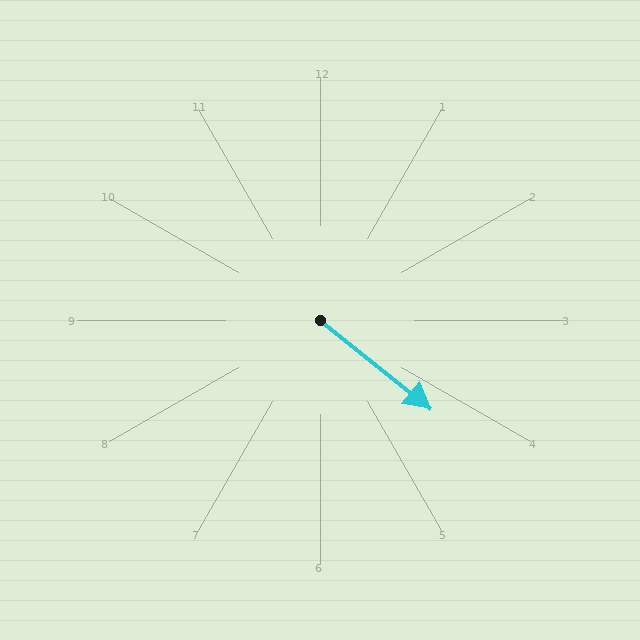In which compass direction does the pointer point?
Southeast.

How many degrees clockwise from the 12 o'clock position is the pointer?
Approximately 129 degrees.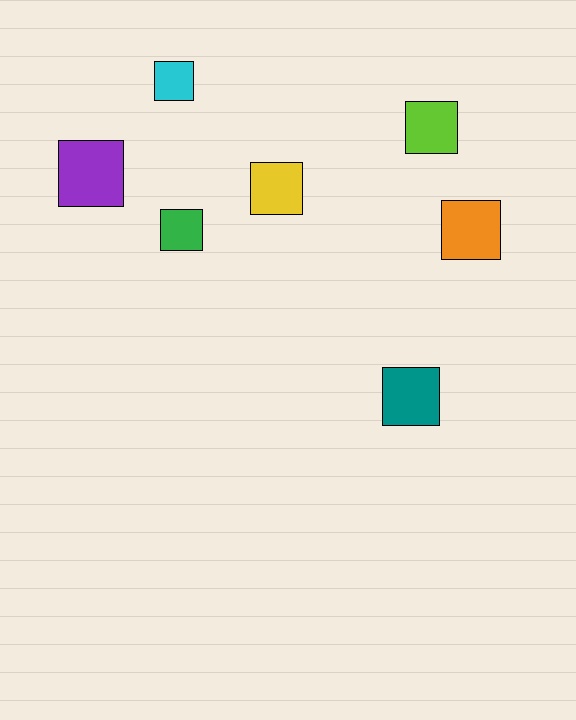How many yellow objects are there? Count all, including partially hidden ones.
There is 1 yellow object.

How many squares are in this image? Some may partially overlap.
There are 7 squares.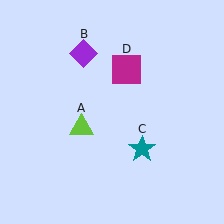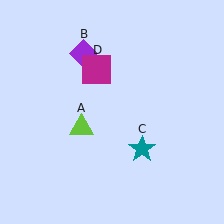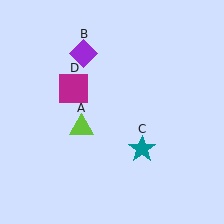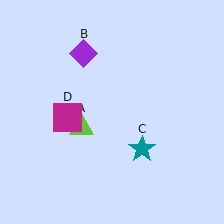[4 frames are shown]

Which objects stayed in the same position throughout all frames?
Lime triangle (object A) and purple diamond (object B) and teal star (object C) remained stationary.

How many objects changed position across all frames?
1 object changed position: magenta square (object D).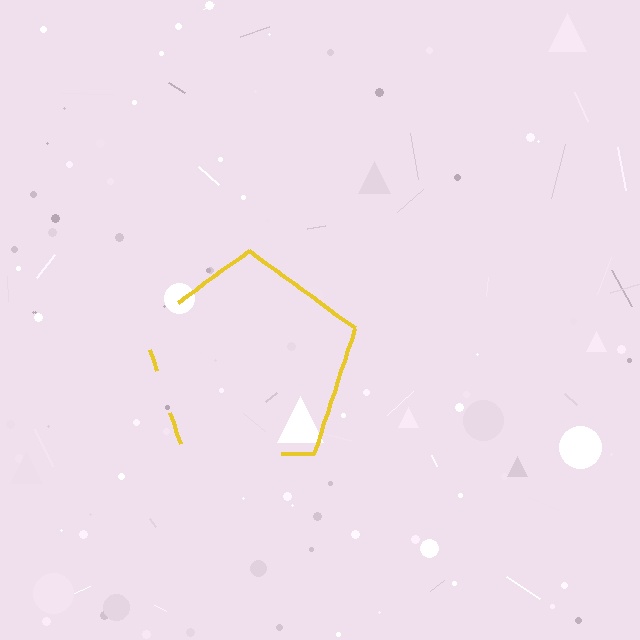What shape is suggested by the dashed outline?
The dashed outline suggests a pentagon.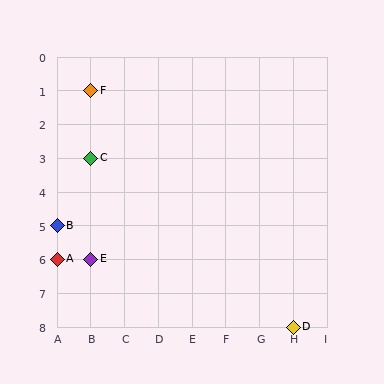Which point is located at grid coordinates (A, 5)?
Point B is at (A, 5).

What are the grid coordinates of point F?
Point F is at grid coordinates (B, 1).